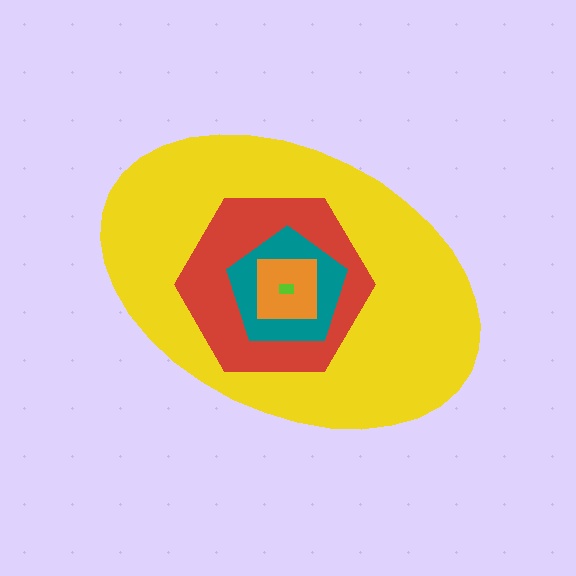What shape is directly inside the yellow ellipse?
The red hexagon.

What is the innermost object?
The lime rectangle.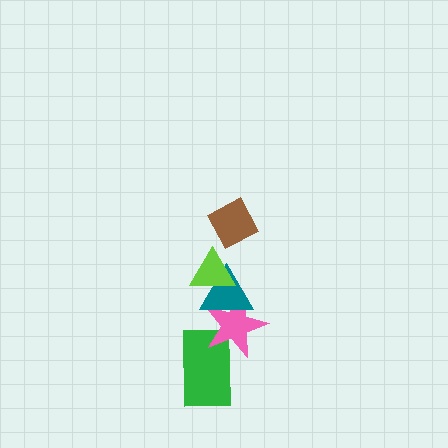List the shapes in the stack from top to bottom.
From top to bottom: the brown diamond, the lime triangle, the teal triangle, the pink star, the green rectangle.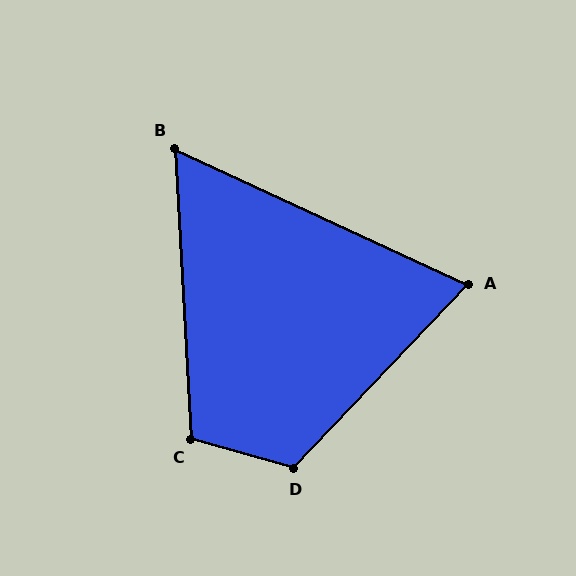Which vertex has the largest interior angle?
D, at approximately 118 degrees.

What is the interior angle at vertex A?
Approximately 71 degrees (acute).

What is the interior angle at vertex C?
Approximately 109 degrees (obtuse).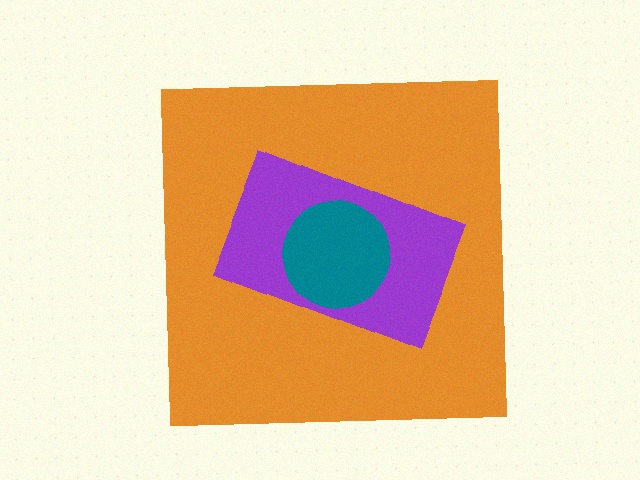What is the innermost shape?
The teal circle.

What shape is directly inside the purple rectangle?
The teal circle.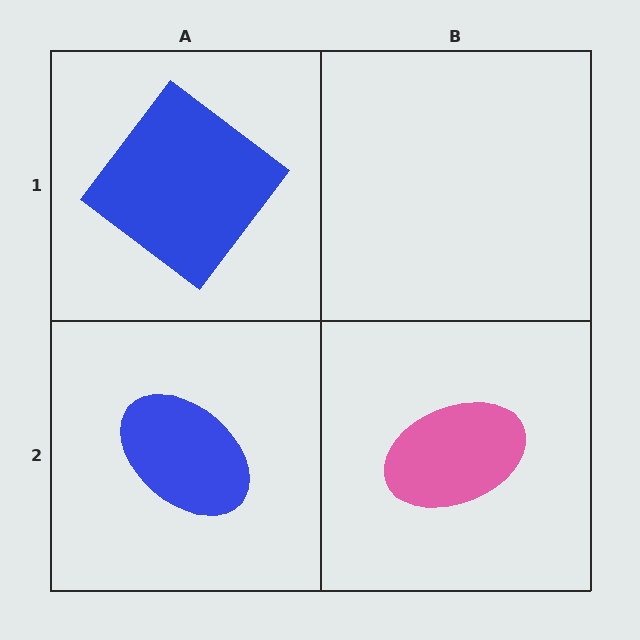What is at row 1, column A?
A blue diamond.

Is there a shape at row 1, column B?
No, that cell is empty.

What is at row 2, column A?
A blue ellipse.